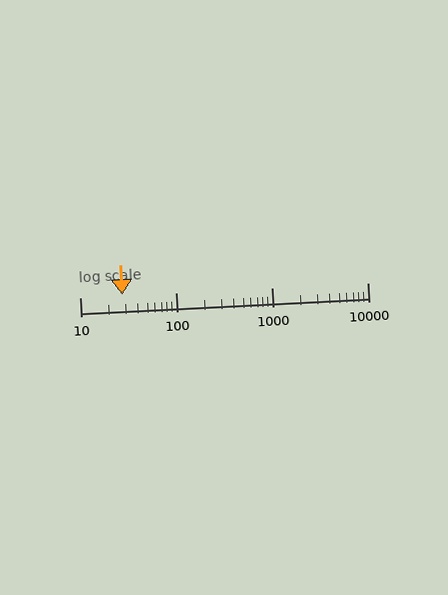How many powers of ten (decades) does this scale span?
The scale spans 3 decades, from 10 to 10000.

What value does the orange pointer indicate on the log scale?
The pointer indicates approximately 28.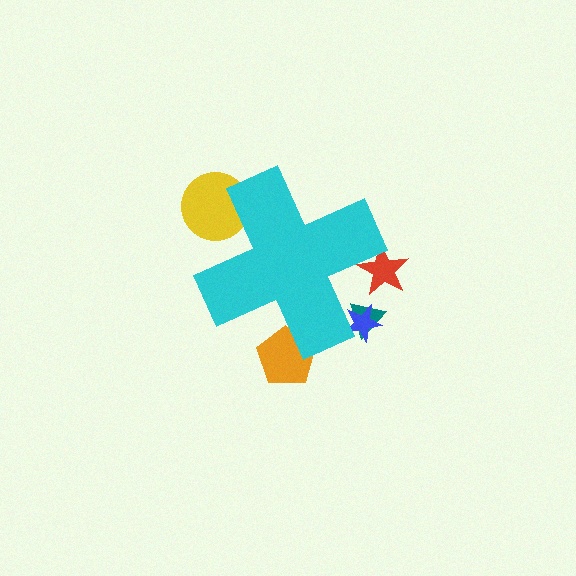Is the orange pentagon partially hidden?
Yes, the orange pentagon is partially hidden behind the cyan cross.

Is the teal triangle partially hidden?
Yes, the teal triangle is partially hidden behind the cyan cross.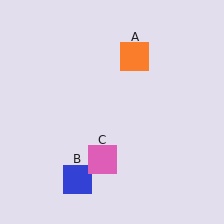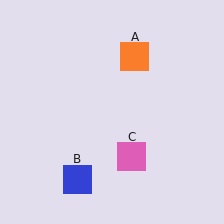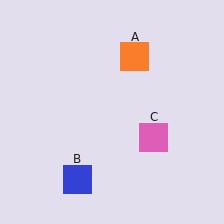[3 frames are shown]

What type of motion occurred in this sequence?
The pink square (object C) rotated counterclockwise around the center of the scene.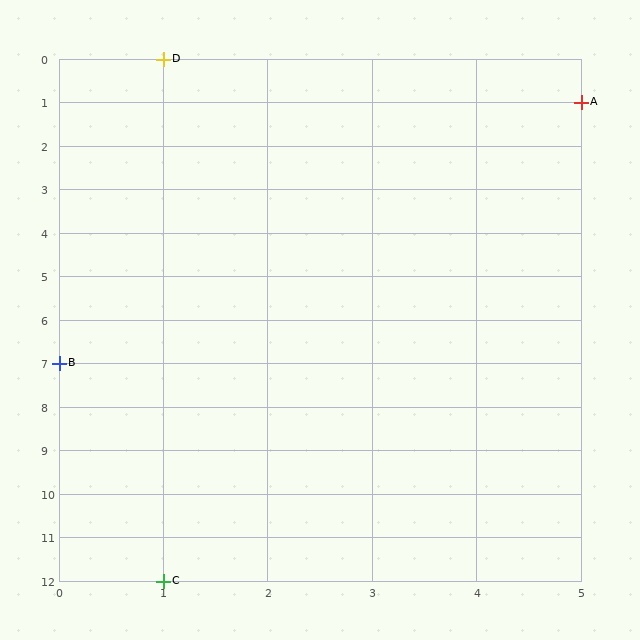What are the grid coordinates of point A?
Point A is at grid coordinates (5, 1).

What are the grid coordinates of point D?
Point D is at grid coordinates (1, 0).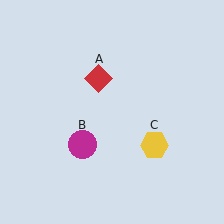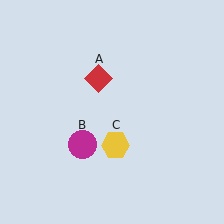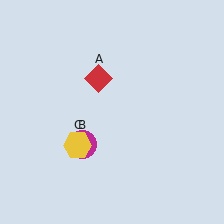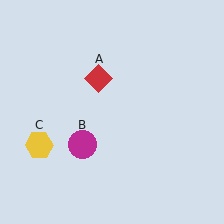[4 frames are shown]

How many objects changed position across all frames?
1 object changed position: yellow hexagon (object C).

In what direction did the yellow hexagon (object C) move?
The yellow hexagon (object C) moved left.